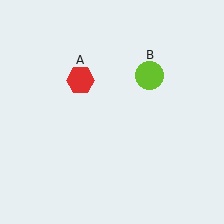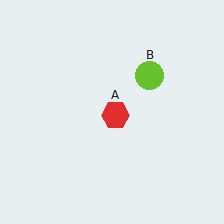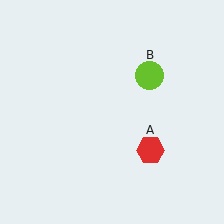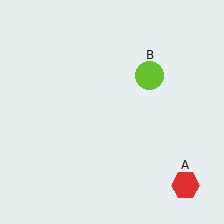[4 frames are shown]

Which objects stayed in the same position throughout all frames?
Lime circle (object B) remained stationary.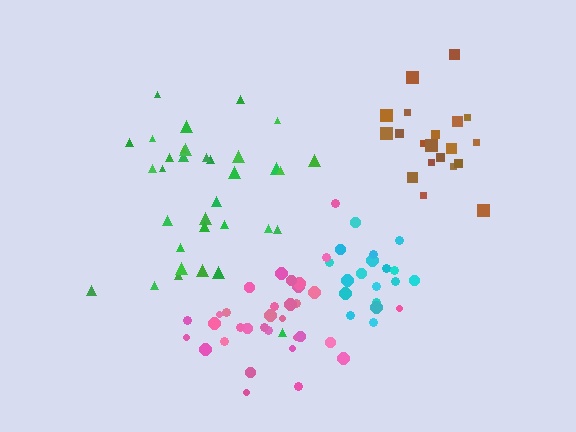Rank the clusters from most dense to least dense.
cyan, pink, brown, green.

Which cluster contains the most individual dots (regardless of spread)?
Green (34).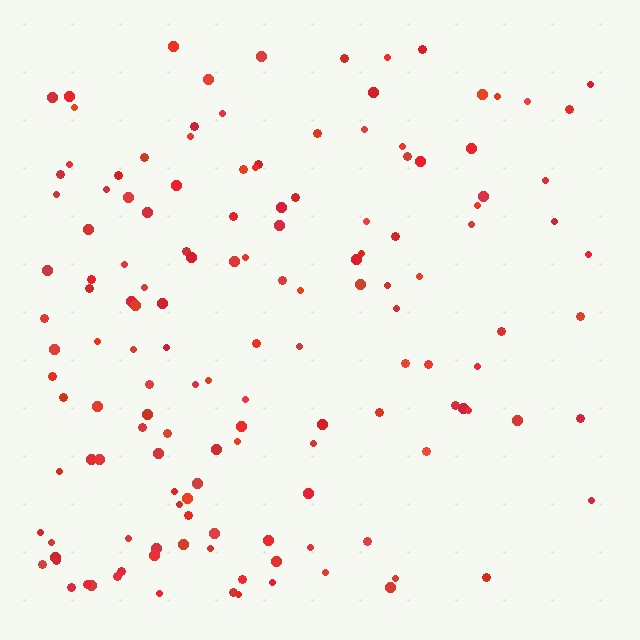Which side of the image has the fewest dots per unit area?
The right.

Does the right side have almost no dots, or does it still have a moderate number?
Still a moderate number, just noticeably fewer than the left.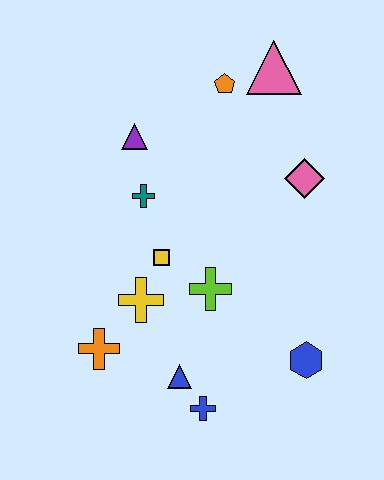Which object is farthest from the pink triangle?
The blue cross is farthest from the pink triangle.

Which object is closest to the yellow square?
The yellow cross is closest to the yellow square.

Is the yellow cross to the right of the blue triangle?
No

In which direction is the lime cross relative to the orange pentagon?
The lime cross is below the orange pentagon.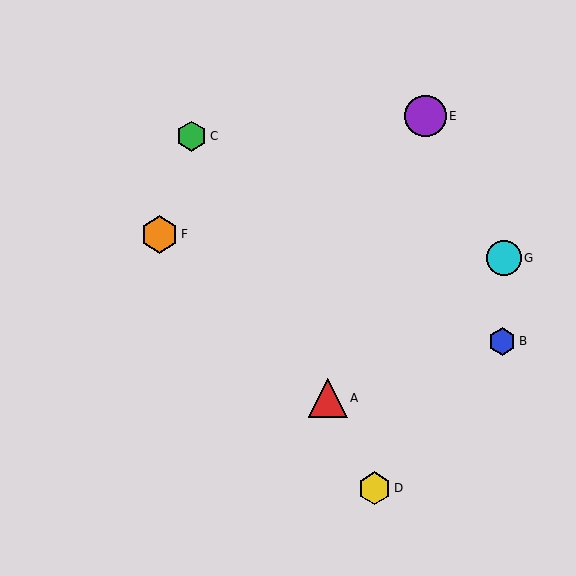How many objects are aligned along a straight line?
3 objects (A, C, D) are aligned along a straight line.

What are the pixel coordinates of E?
Object E is at (426, 116).